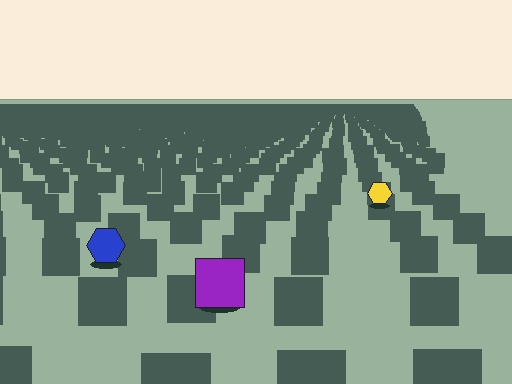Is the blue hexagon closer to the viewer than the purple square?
No. The purple square is closer — you can tell from the texture gradient: the ground texture is coarser near it.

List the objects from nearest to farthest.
From nearest to farthest: the purple square, the blue hexagon, the yellow hexagon.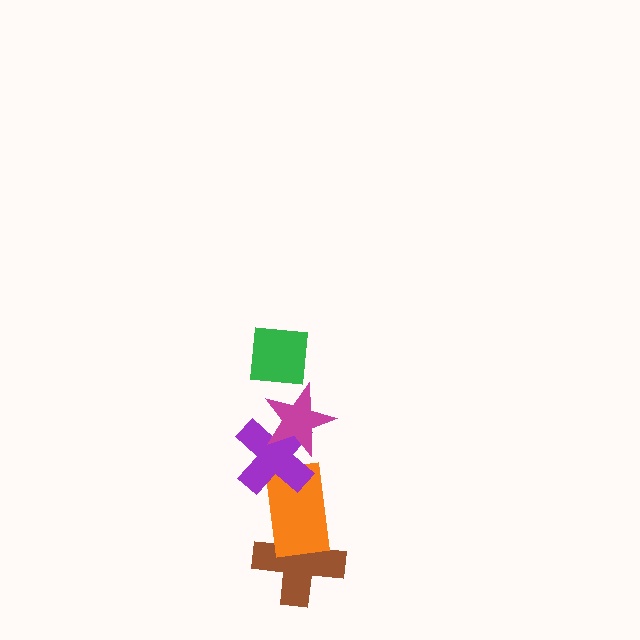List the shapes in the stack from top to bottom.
From top to bottom: the green square, the magenta star, the purple cross, the orange rectangle, the brown cross.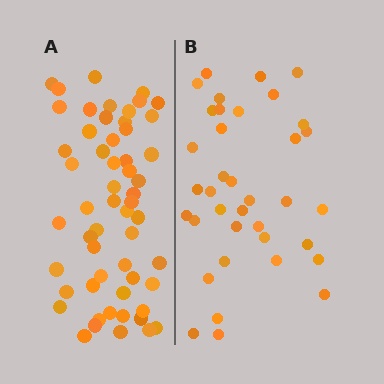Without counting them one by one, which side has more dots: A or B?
Region A (the left region) has more dots.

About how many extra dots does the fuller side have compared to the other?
Region A has approximately 20 more dots than region B.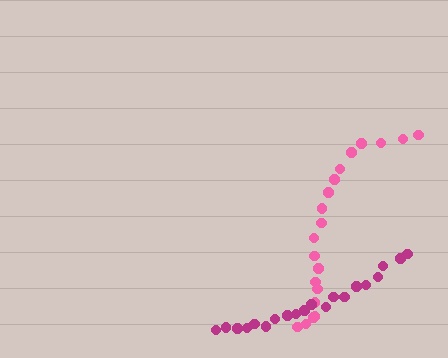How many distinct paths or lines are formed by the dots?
There are 2 distinct paths.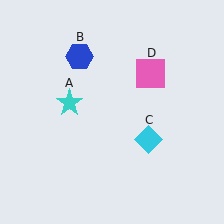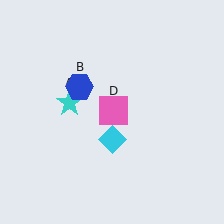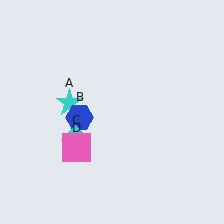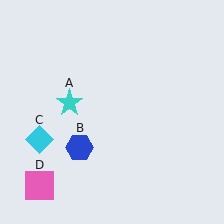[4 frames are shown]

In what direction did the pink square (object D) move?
The pink square (object D) moved down and to the left.